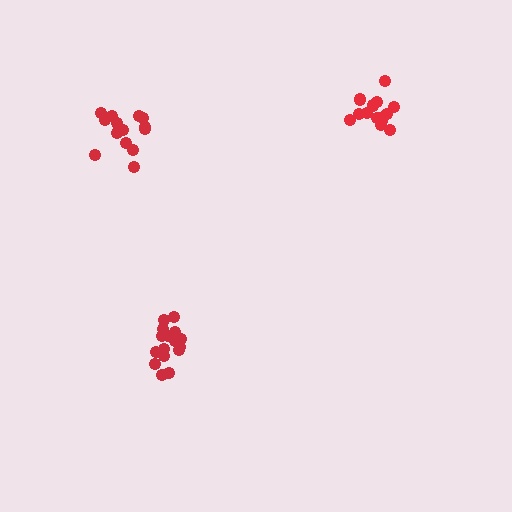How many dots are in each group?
Group 1: 15 dots, Group 2: 16 dots, Group 3: 16 dots (47 total).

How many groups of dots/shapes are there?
There are 3 groups.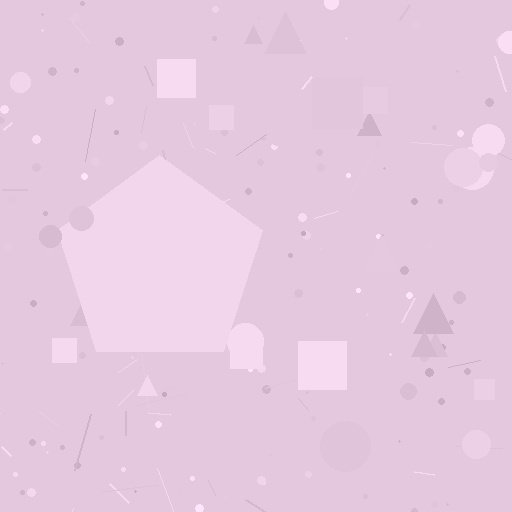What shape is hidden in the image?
A pentagon is hidden in the image.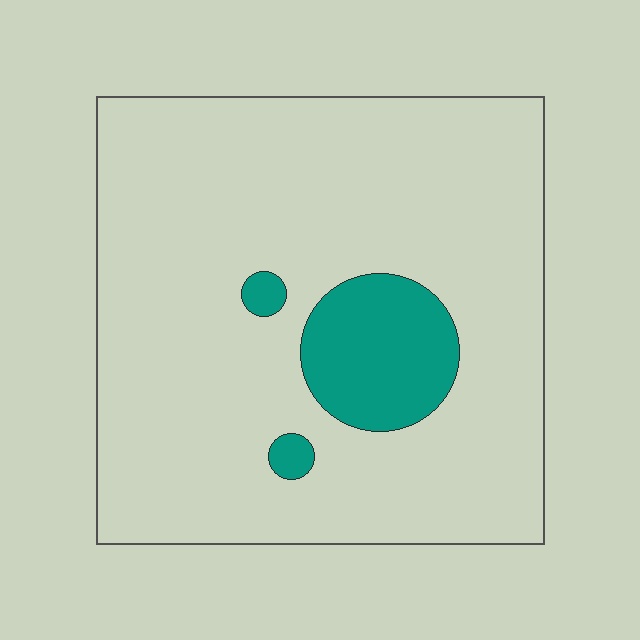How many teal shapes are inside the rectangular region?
3.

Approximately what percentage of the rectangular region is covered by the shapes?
Approximately 10%.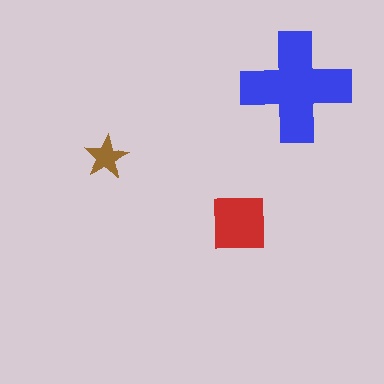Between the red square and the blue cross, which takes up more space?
The blue cross.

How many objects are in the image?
There are 3 objects in the image.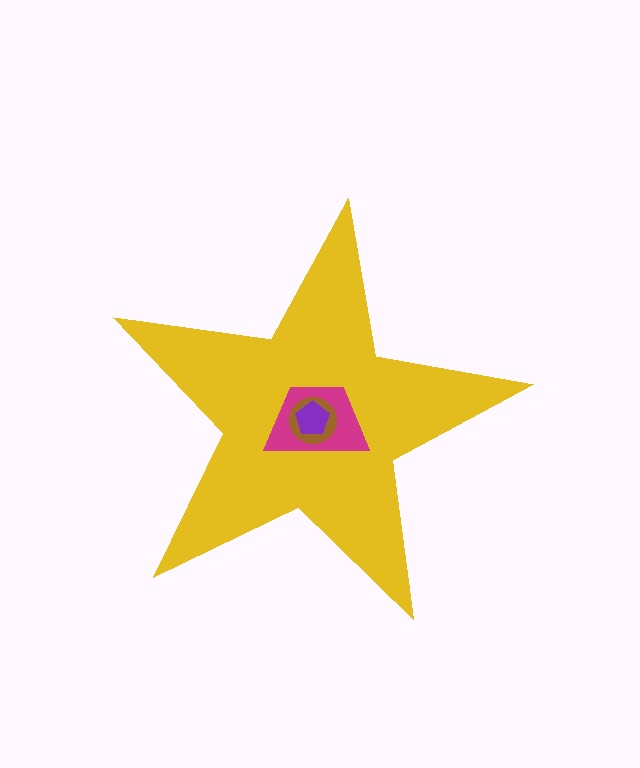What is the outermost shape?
The yellow star.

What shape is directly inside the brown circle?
The purple pentagon.